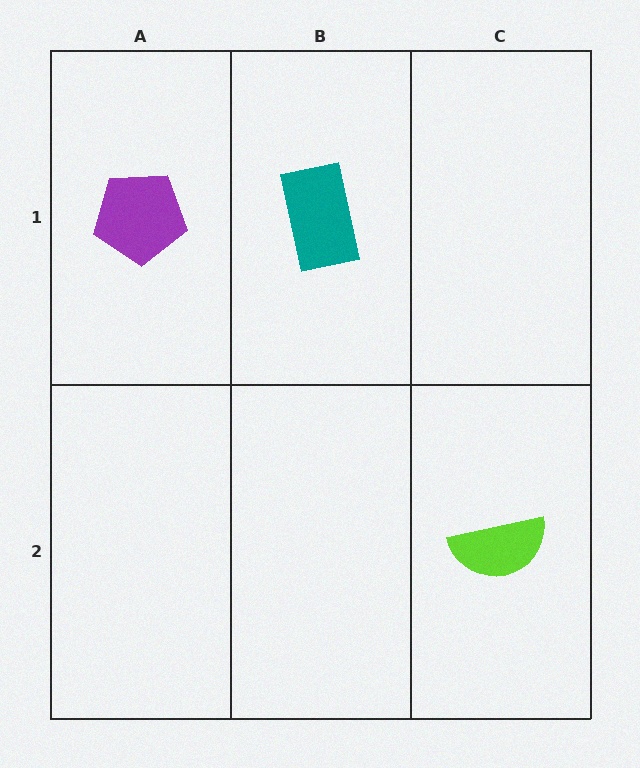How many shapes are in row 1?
2 shapes.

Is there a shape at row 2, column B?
No, that cell is empty.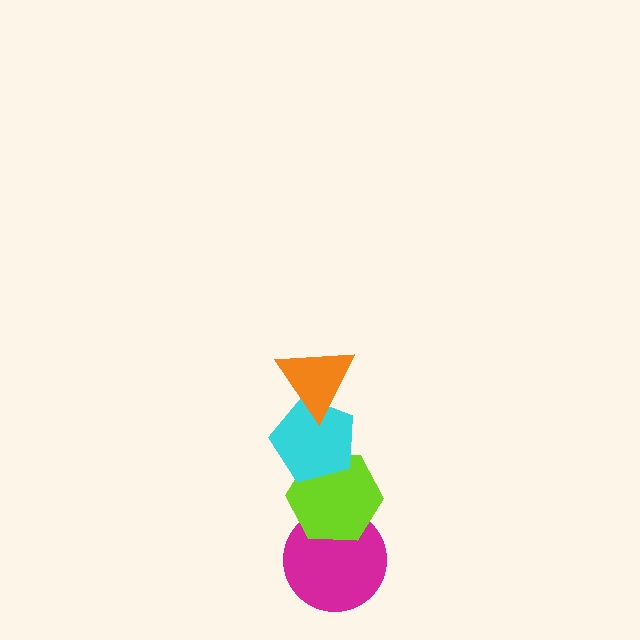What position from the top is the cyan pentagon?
The cyan pentagon is 2nd from the top.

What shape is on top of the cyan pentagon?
The orange triangle is on top of the cyan pentagon.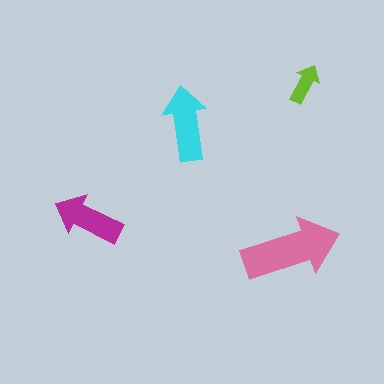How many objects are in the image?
There are 4 objects in the image.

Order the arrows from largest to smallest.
the pink one, the cyan one, the magenta one, the lime one.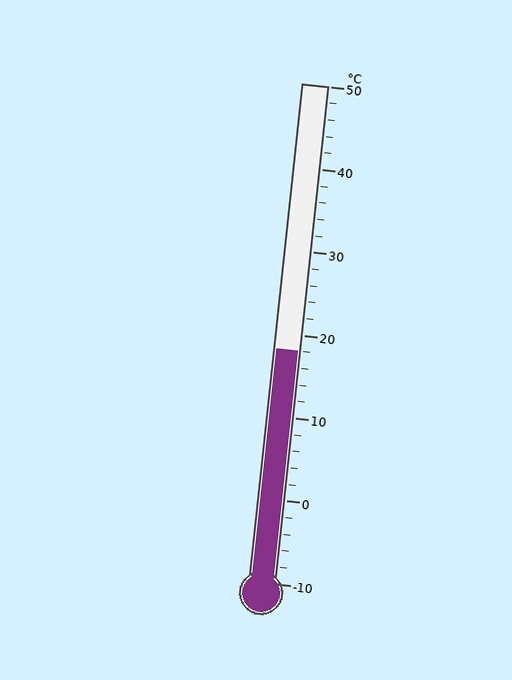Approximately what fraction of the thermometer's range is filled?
The thermometer is filled to approximately 45% of its range.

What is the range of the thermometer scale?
The thermometer scale ranges from -10°C to 50°C.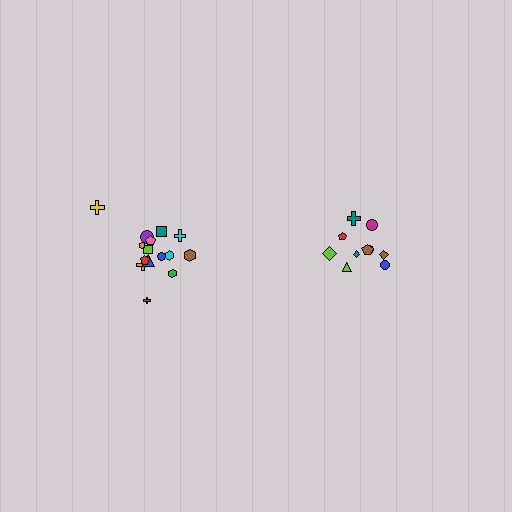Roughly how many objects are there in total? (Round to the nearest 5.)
Roughly 25 objects in total.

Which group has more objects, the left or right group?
The left group.